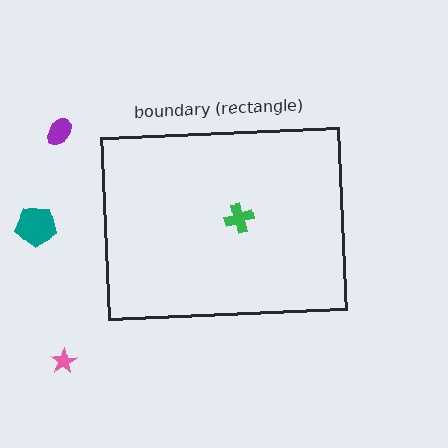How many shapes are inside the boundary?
1 inside, 3 outside.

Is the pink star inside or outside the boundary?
Outside.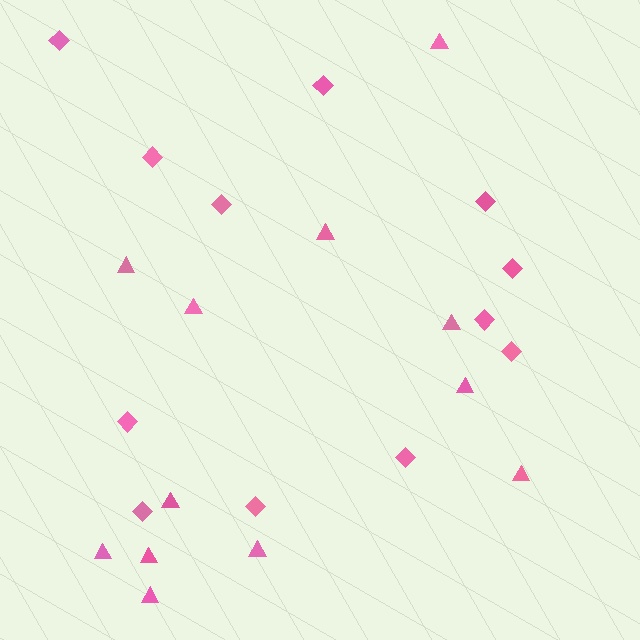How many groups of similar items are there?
There are 2 groups: one group of diamonds (12) and one group of triangles (12).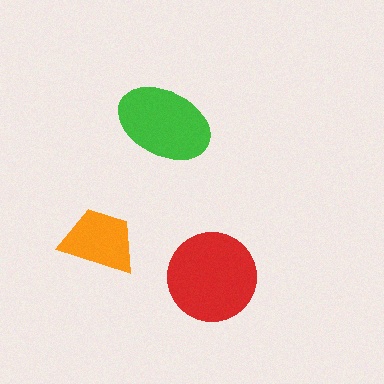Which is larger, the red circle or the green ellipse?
The red circle.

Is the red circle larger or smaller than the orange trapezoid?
Larger.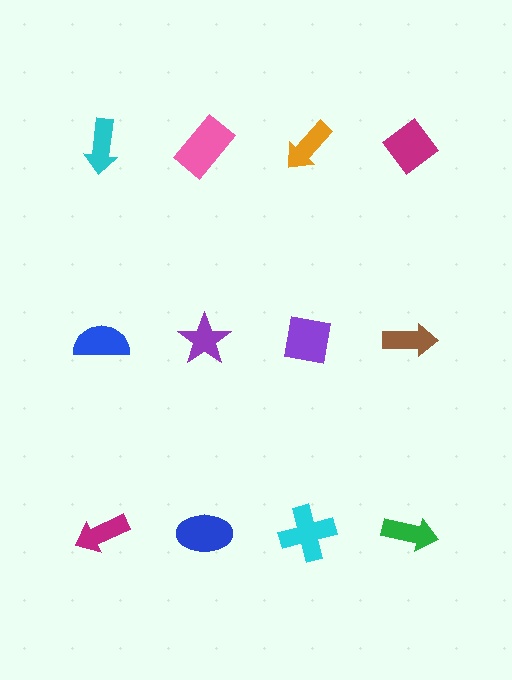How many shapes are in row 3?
4 shapes.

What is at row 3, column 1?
A magenta arrow.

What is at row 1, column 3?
An orange arrow.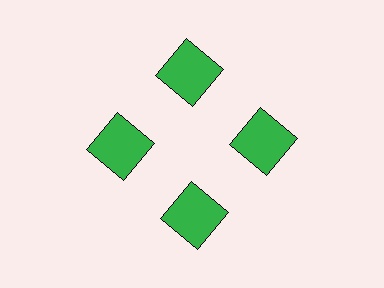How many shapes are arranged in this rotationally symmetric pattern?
There are 4 shapes, arranged in 4 groups of 1.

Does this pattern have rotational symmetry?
Yes, this pattern has 4-fold rotational symmetry. It looks the same after rotating 90 degrees around the center.